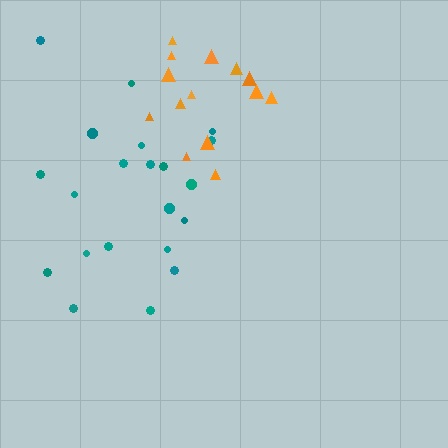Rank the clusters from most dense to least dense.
orange, teal.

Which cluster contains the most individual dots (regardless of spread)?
Teal (21).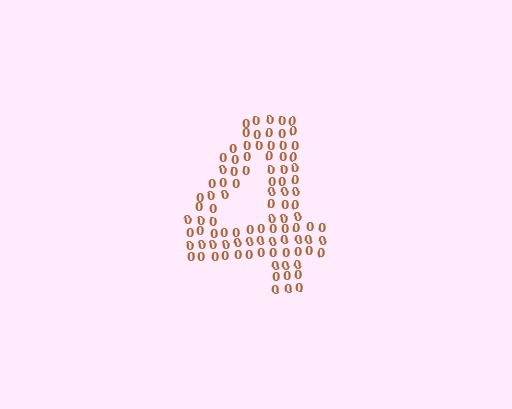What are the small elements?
The small elements are digit 0's.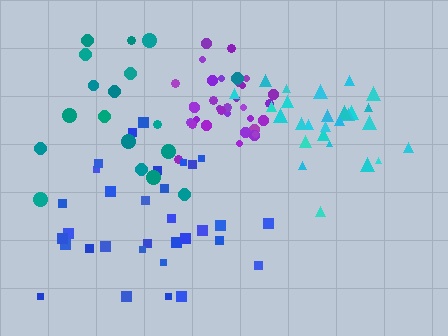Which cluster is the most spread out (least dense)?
Teal.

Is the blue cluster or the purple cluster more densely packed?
Purple.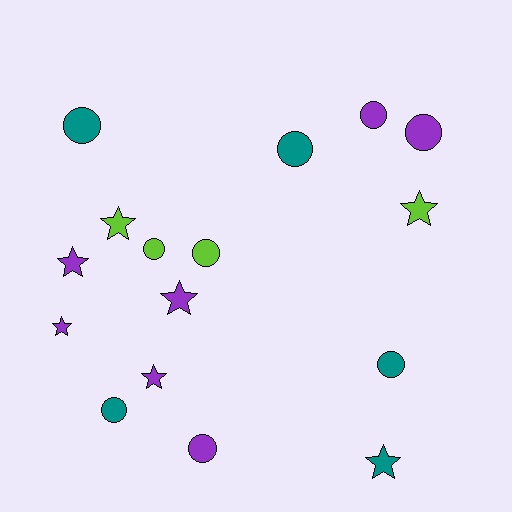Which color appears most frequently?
Purple, with 7 objects.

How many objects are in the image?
There are 16 objects.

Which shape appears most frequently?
Circle, with 9 objects.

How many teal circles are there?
There are 4 teal circles.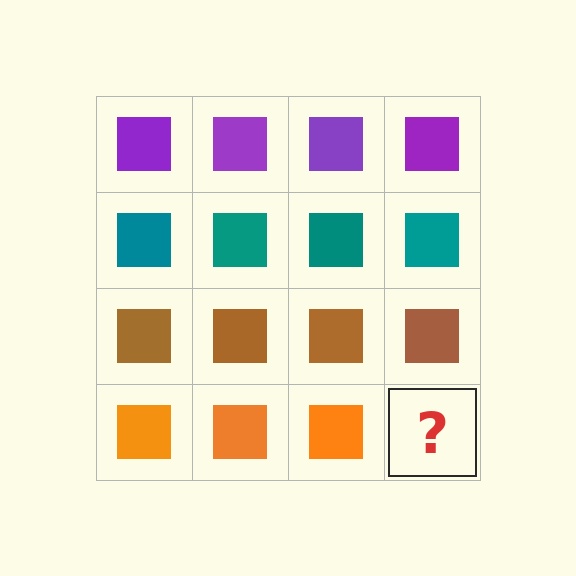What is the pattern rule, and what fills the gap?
The rule is that each row has a consistent color. The gap should be filled with an orange square.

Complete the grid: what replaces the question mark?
The question mark should be replaced with an orange square.